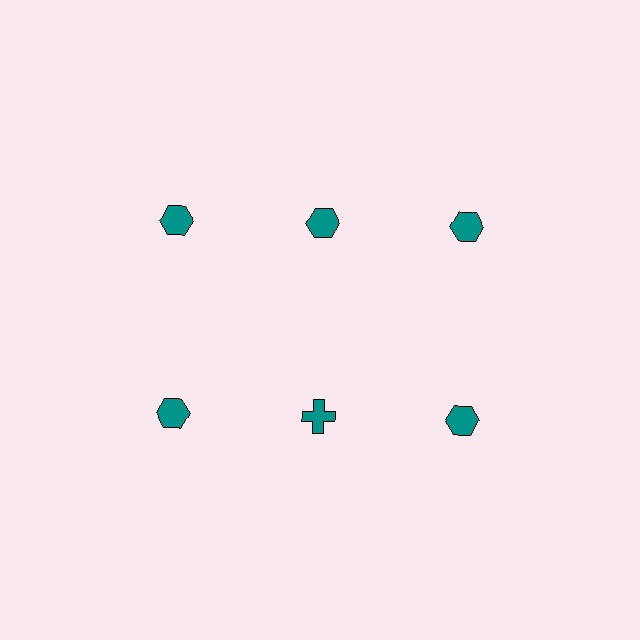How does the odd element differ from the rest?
It has a different shape: cross instead of hexagon.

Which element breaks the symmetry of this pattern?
The teal cross in the second row, second from left column breaks the symmetry. All other shapes are teal hexagons.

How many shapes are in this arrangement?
There are 6 shapes arranged in a grid pattern.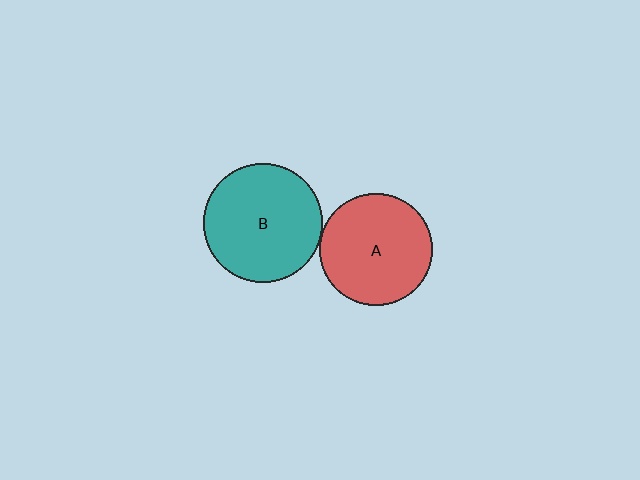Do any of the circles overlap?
No, none of the circles overlap.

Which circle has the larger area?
Circle B (teal).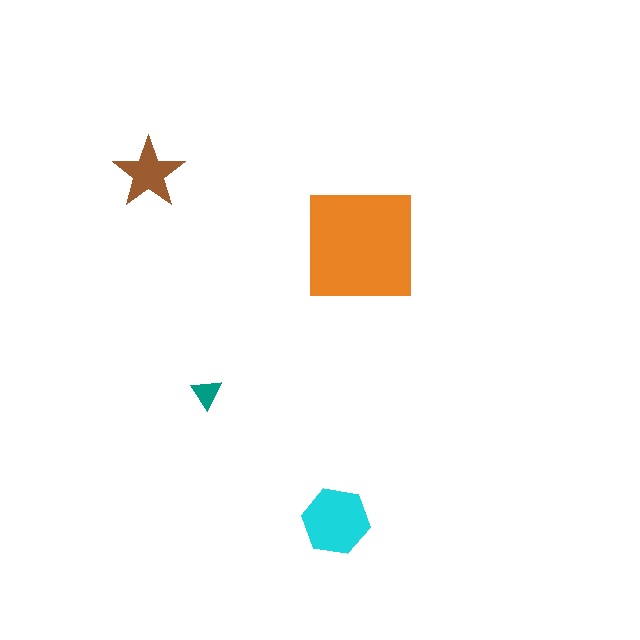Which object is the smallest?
The teal triangle.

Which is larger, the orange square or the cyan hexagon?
The orange square.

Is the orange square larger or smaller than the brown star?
Larger.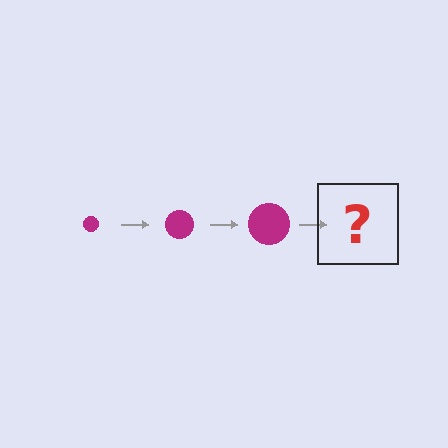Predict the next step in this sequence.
The next step is a magenta circle, larger than the previous one.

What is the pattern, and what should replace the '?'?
The pattern is that the circle gets progressively larger each step. The '?' should be a magenta circle, larger than the previous one.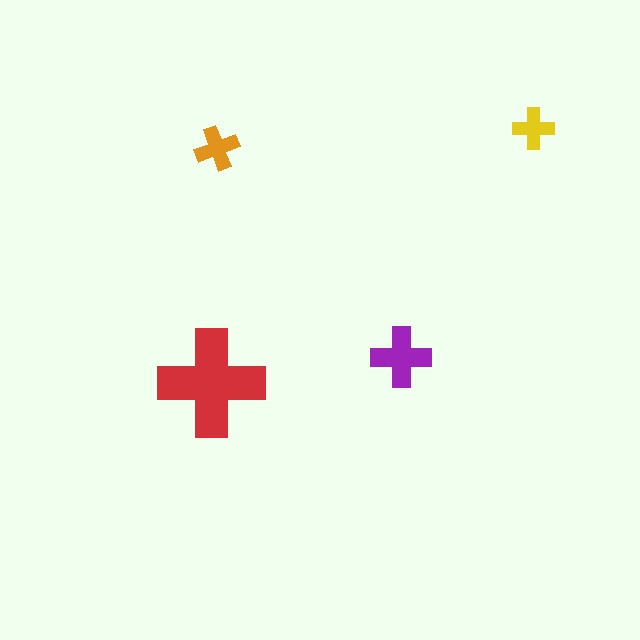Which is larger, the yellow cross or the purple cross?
The purple one.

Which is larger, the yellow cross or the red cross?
The red one.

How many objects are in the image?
There are 4 objects in the image.